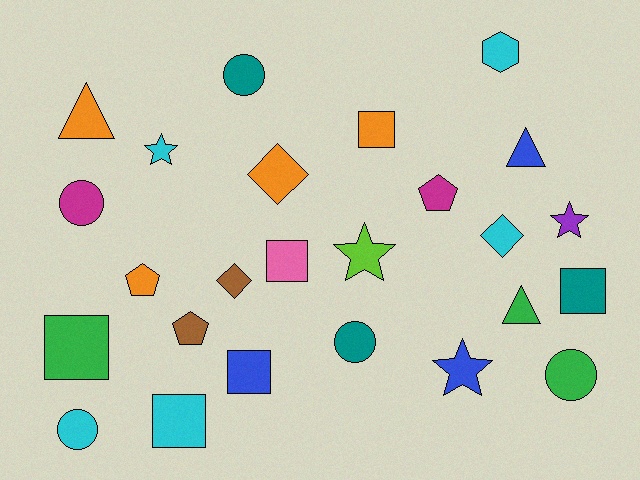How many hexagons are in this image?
There is 1 hexagon.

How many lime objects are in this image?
There is 1 lime object.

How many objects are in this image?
There are 25 objects.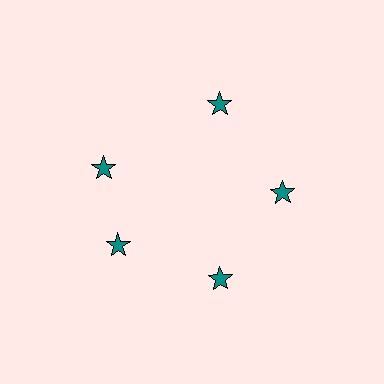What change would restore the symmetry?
The symmetry would be restored by rotating it back into even spacing with its neighbors so that all 5 stars sit at equal angles and equal distance from the center.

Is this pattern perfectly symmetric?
No. The 5 teal stars are arranged in a ring, but one element near the 10 o'clock position is rotated out of alignment along the ring, breaking the 5-fold rotational symmetry.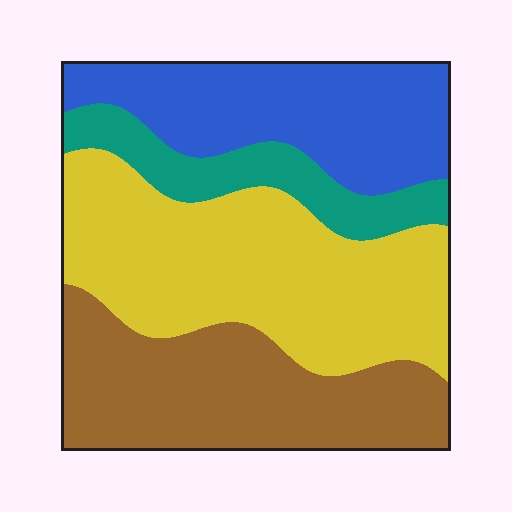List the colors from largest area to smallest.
From largest to smallest: yellow, brown, blue, teal.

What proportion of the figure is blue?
Blue takes up between a sixth and a third of the figure.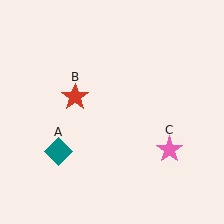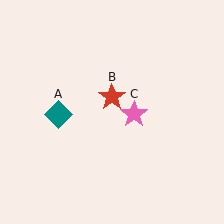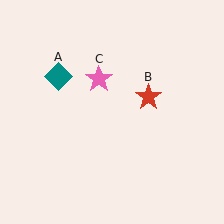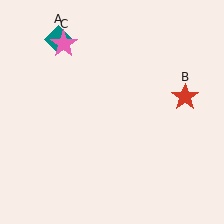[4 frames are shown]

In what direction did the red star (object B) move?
The red star (object B) moved right.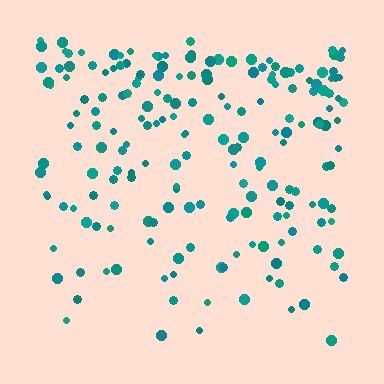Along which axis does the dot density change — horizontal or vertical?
Vertical.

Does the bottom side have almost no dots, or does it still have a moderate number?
Still a moderate number, just noticeably fewer than the top.